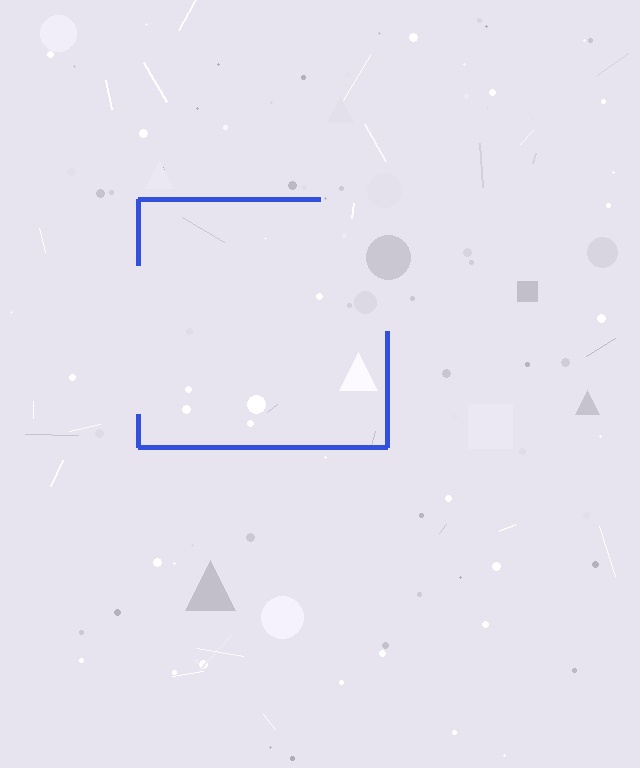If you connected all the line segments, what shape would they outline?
They would outline a square.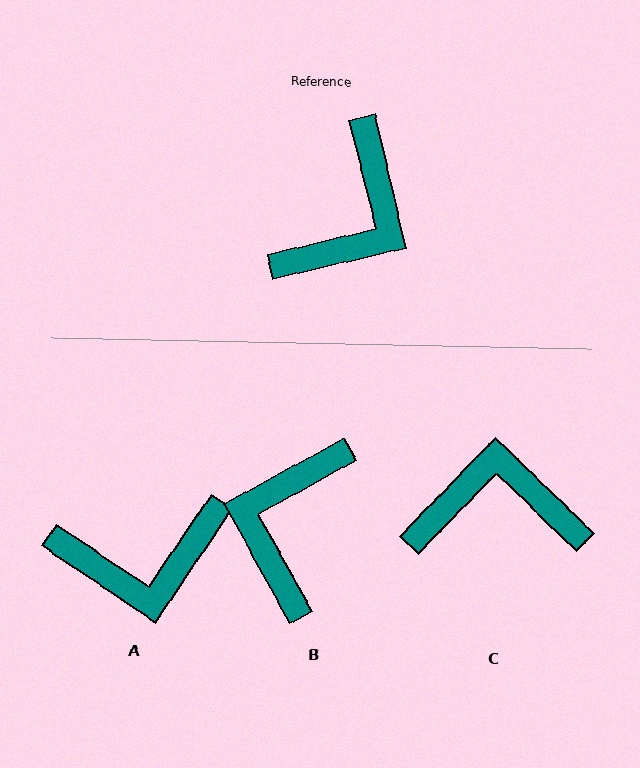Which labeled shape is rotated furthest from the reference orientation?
B, about 165 degrees away.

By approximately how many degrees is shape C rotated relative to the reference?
Approximately 122 degrees counter-clockwise.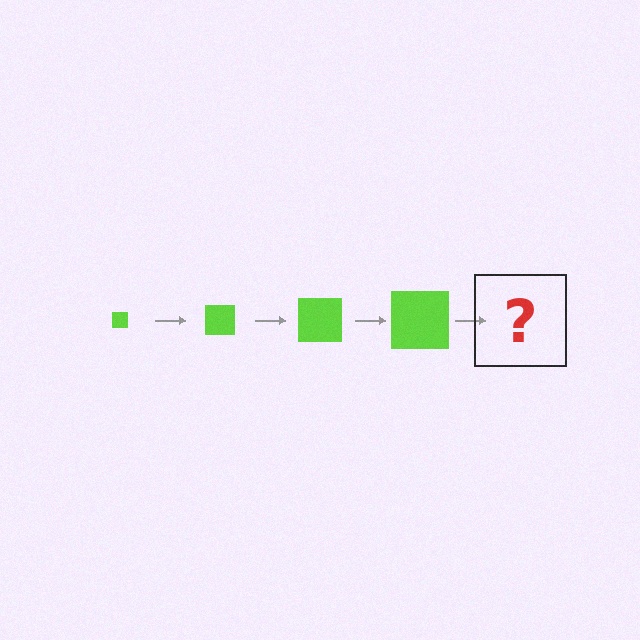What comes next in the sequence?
The next element should be a lime square, larger than the previous one.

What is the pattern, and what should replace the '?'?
The pattern is that the square gets progressively larger each step. The '?' should be a lime square, larger than the previous one.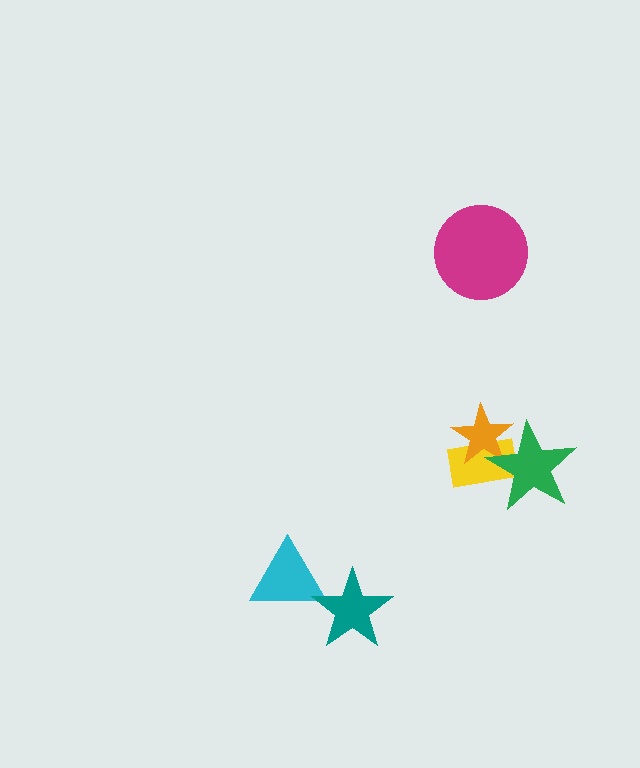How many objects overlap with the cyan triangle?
1 object overlaps with the cyan triangle.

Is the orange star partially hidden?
Yes, it is partially covered by another shape.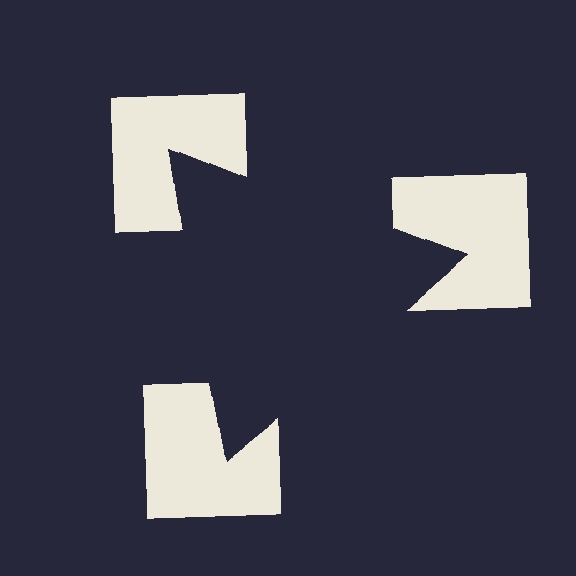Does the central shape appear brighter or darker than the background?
It typically appears slightly darker than the background, even though no actual brightness change is drawn.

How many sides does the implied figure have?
3 sides.